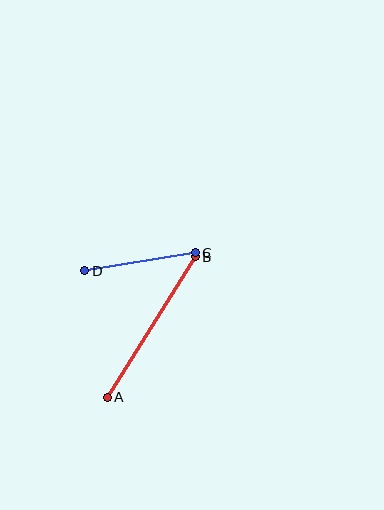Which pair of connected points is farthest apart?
Points A and B are farthest apart.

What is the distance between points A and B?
The distance is approximately 165 pixels.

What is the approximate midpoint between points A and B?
The midpoint is at approximately (151, 327) pixels.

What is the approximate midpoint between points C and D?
The midpoint is at approximately (140, 262) pixels.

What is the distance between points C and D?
The distance is approximately 112 pixels.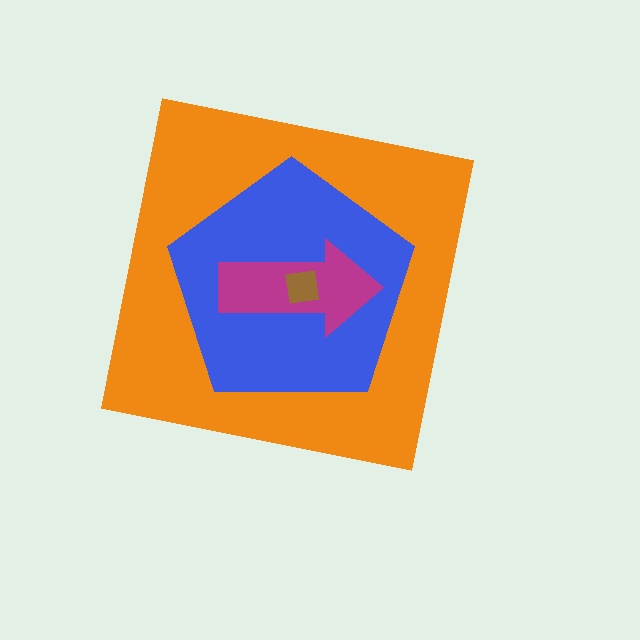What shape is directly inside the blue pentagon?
The magenta arrow.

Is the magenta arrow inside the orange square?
Yes.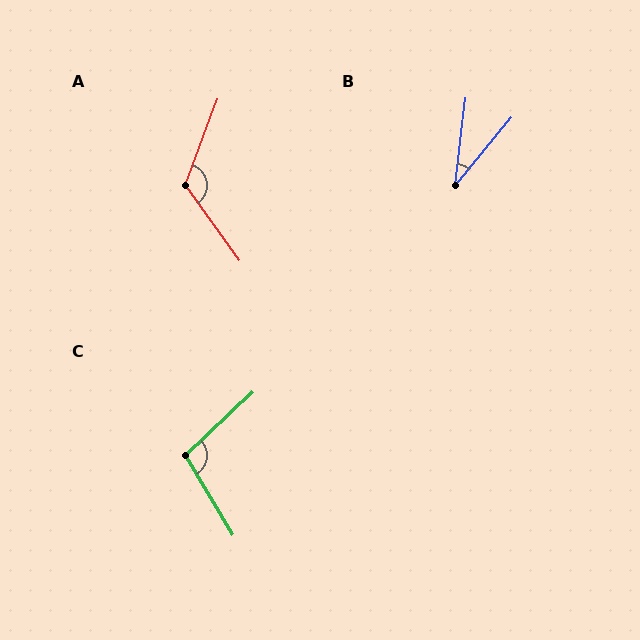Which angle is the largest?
A, at approximately 124 degrees.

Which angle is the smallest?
B, at approximately 33 degrees.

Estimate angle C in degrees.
Approximately 102 degrees.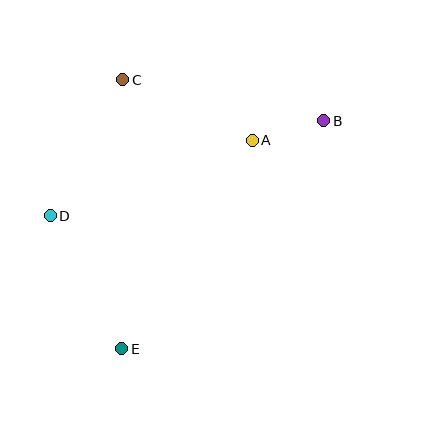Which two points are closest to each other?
Points A and B are closest to each other.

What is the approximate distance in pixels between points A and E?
The distance between A and E is approximately 246 pixels.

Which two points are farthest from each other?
Points B and E are farthest from each other.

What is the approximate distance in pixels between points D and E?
The distance between D and E is approximately 151 pixels.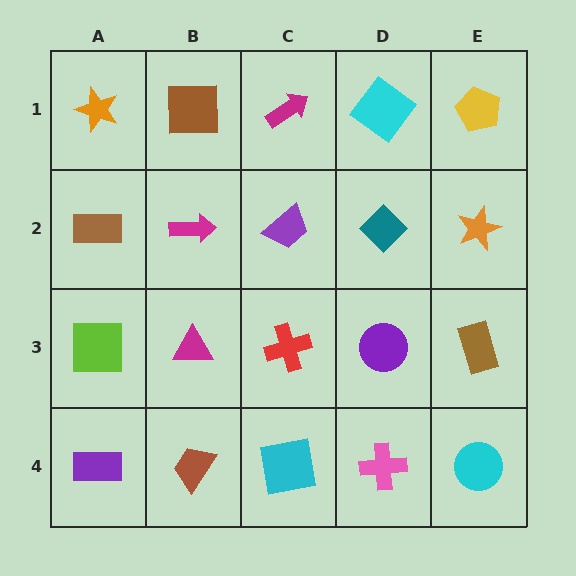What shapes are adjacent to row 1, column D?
A teal diamond (row 2, column D), a magenta arrow (row 1, column C), a yellow pentagon (row 1, column E).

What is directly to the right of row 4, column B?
A cyan square.